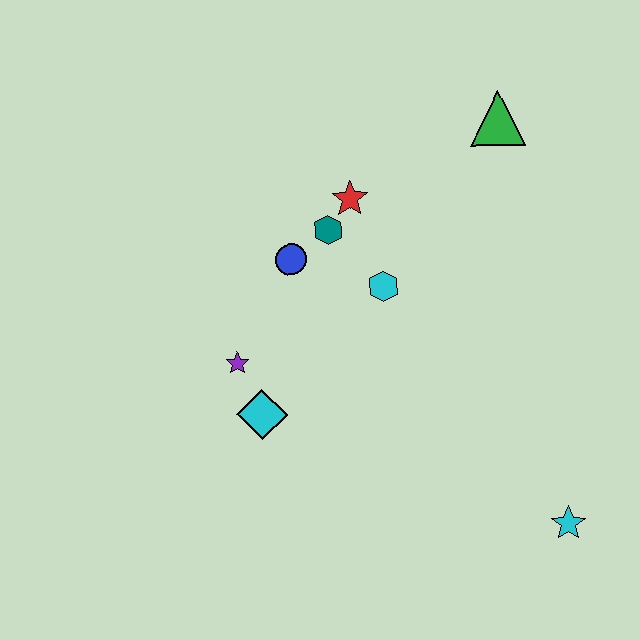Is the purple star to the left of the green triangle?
Yes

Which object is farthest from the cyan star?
The green triangle is farthest from the cyan star.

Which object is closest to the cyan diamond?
The purple star is closest to the cyan diamond.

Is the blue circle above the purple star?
Yes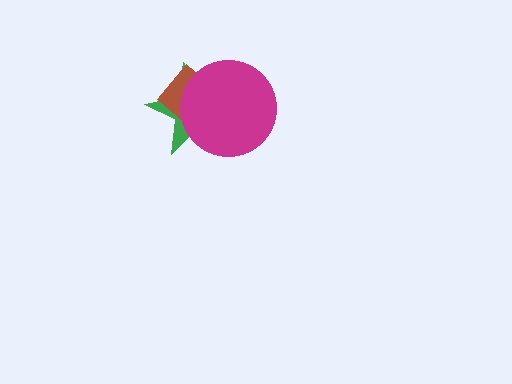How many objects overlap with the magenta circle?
2 objects overlap with the magenta circle.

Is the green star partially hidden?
Yes, it is partially covered by another shape.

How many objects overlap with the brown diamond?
2 objects overlap with the brown diamond.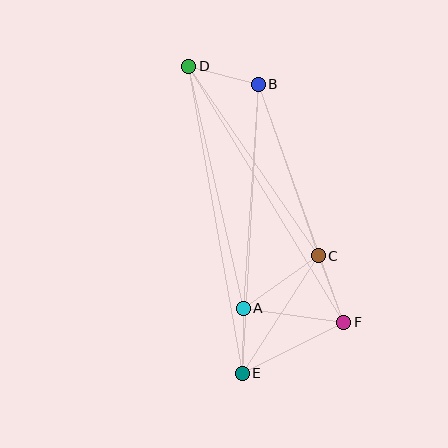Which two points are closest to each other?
Points A and E are closest to each other.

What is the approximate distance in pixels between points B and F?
The distance between B and F is approximately 253 pixels.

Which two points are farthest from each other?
Points D and E are farthest from each other.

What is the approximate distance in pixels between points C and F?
The distance between C and F is approximately 71 pixels.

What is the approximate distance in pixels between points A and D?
The distance between A and D is approximately 248 pixels.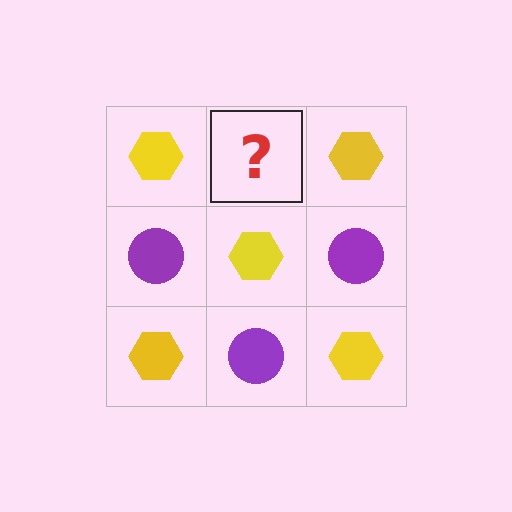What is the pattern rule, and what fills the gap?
The rule is that it alternates yellow hexagon and purple circle in a checkerboard pattern. The gap should be filled with a purple circle.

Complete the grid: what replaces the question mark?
The question mark should be replaced with a purple circle.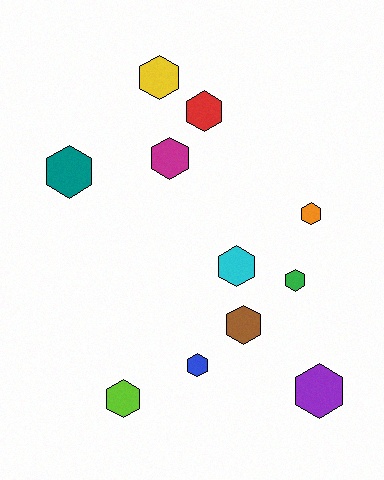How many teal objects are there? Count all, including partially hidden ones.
There is 1 teal object.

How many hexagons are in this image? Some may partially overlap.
There are 11 hexagons.